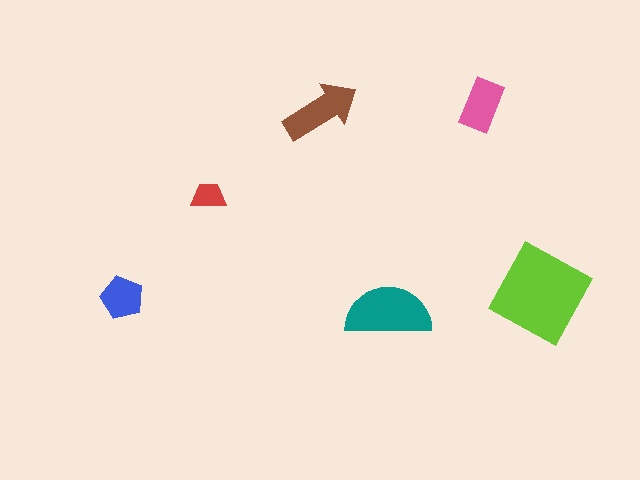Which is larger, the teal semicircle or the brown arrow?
The teal semicircle.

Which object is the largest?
The lime square.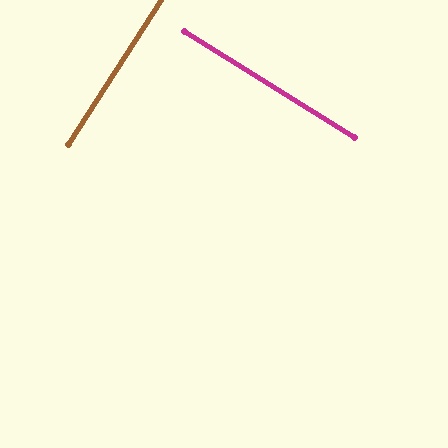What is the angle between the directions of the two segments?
Approximately 89 degrees.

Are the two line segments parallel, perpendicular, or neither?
Perpendicular — they meet at approximately 89°.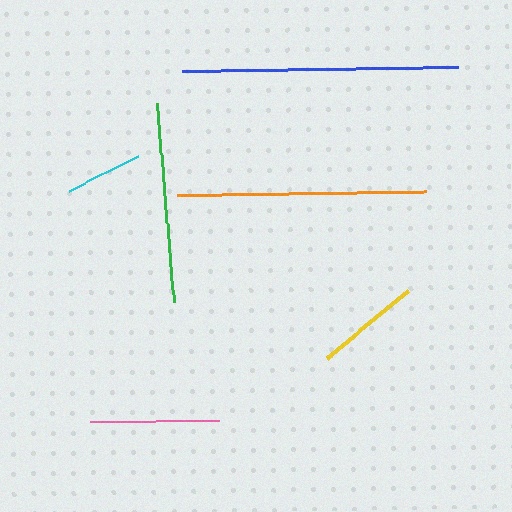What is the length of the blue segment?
The blue segment is approximately 277 pixels long.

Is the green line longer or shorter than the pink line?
The green line is longer than the pink line.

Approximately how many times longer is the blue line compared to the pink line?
The blue line is approximately 2.2 times the length of the pink line.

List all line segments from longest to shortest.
From longest to shortest: blue, orange, green, pink, yellow, cyan.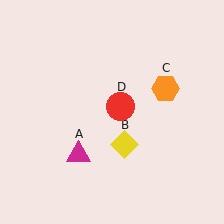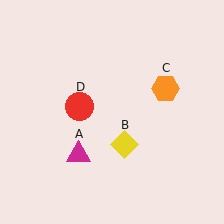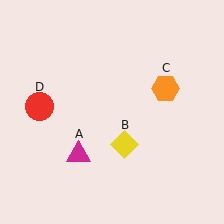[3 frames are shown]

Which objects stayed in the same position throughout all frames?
Magenta triangle (object A) and yellow diamond (object B) and orange hexagon (object C) remained stationary.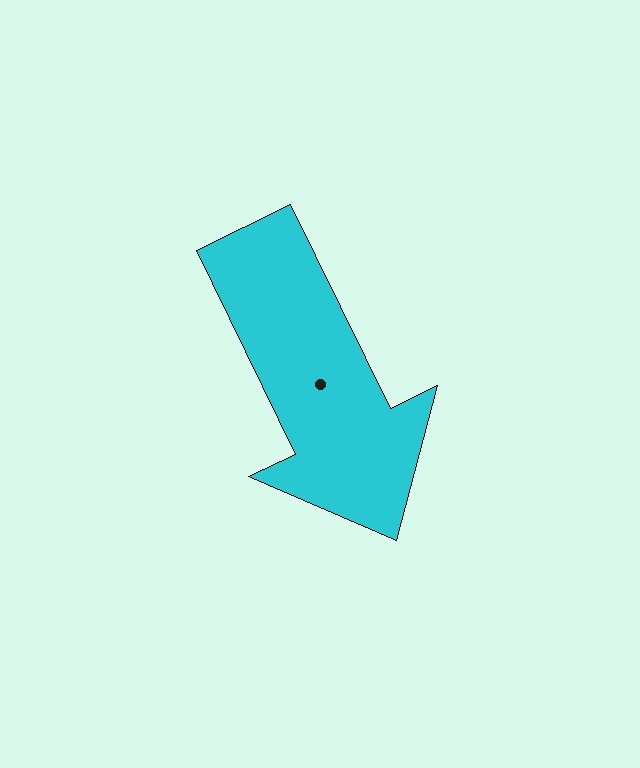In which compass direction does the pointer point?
Southeast.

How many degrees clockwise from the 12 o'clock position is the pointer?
Approximately 154 degrees.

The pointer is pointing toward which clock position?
Roughly 5 o'clock.